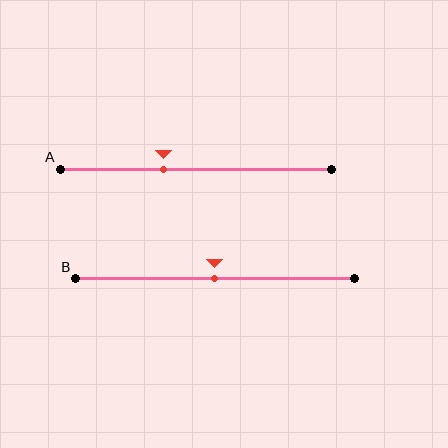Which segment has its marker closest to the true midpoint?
Segment B has its marker closest to the true midpoint.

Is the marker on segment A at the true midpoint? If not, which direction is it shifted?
No, the marker on segment A is shifted to the left by about 12% of the segment length.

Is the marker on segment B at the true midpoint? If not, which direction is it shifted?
Yes, the marker on segment B is at the true midpoint.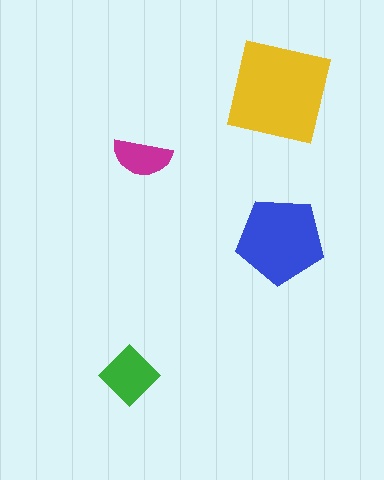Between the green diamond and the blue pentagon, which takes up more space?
The blue pentagon.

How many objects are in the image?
There are 4 objects in the image.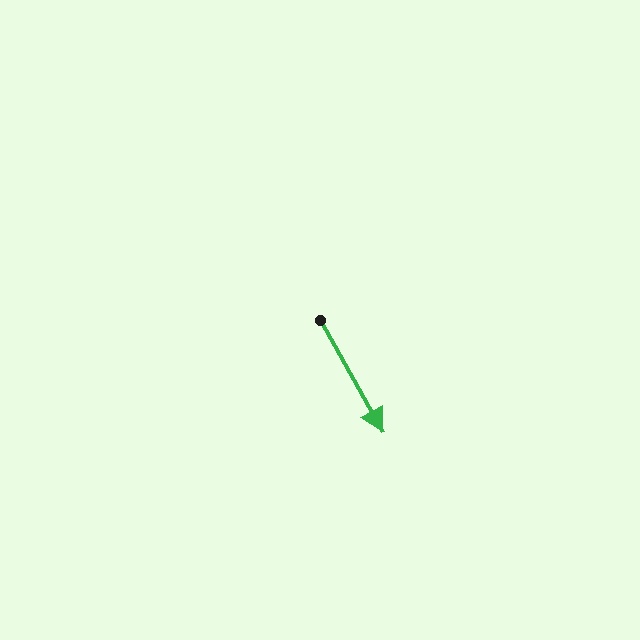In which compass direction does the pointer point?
Southeast.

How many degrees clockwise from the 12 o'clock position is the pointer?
Approximately 151 degrees.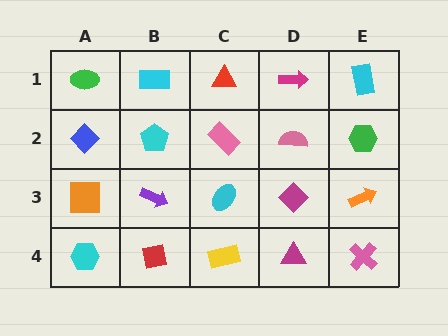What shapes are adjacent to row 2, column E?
A cyan rectangle (row 1, column E), an orange arrow (row 3, column E), a pink semicircle (row 2, column D).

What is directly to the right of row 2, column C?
A pink semicircle.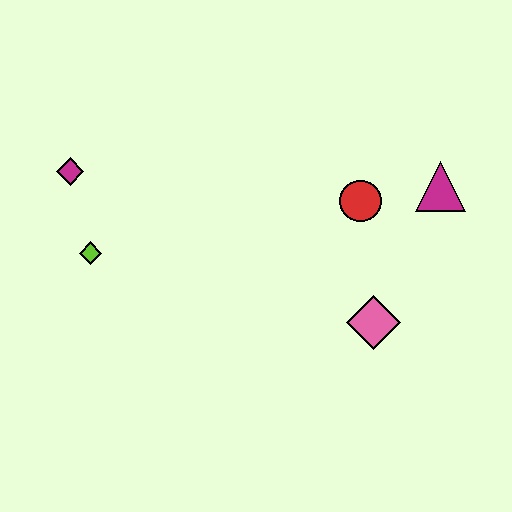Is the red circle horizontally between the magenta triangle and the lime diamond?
Yes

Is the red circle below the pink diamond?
No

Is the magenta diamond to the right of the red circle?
No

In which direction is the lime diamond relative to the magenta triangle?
The lime diamond is to the left of the magenta triangle.